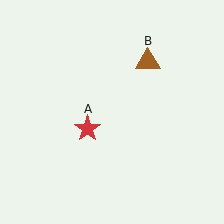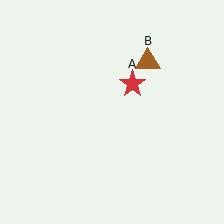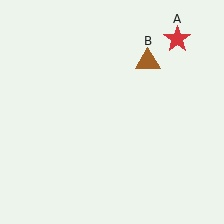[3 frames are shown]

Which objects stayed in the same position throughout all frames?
Brown triangle (object B) remained stationary.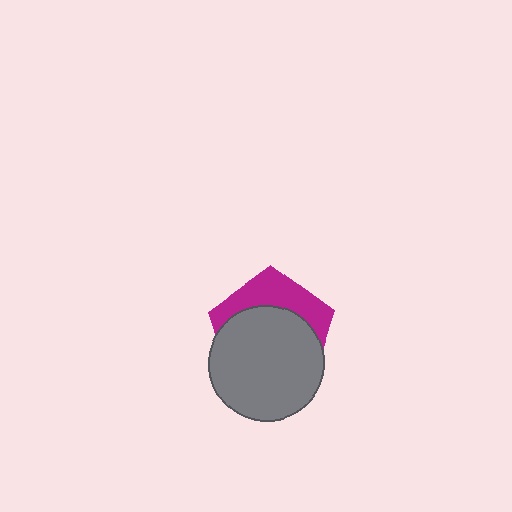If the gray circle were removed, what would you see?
You would see the complete magenta pentagon.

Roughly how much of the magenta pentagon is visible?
A small part of it is visible (roughly 35%).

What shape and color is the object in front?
The object in front is a gray circle.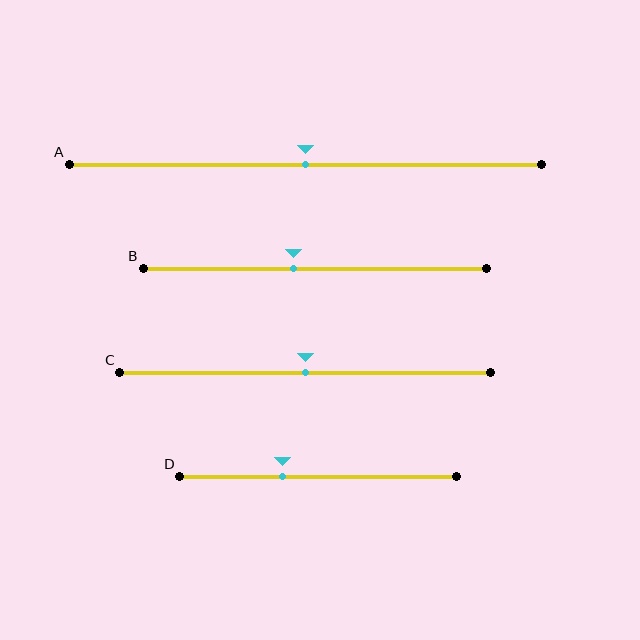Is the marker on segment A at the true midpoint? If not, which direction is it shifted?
Yes, the marker on segment A is at the true midpoint.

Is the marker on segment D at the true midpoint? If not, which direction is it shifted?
No, the marker on segment D is shifted to the left by about 13% of the segment length.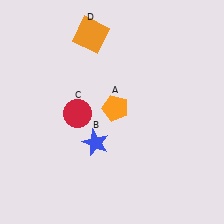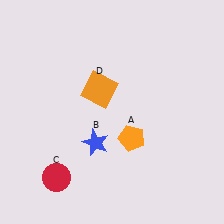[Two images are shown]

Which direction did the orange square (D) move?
The orange square (D) moved down.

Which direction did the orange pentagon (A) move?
The orange pentagon (A) moved down.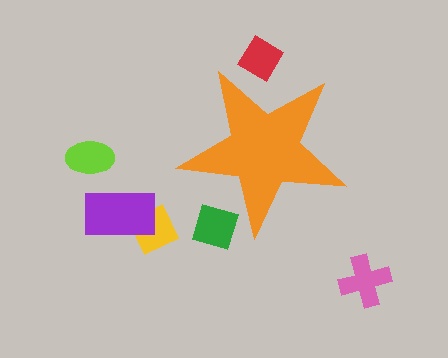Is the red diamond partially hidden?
Yes, the red diamond is partially hidden behind the orange star.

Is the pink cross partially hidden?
No, the pink cross is fully visible.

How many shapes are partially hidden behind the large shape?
2 shapes are partially hidden.